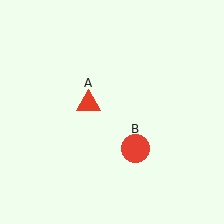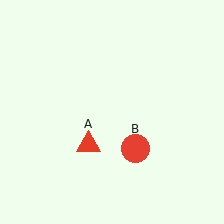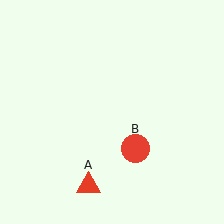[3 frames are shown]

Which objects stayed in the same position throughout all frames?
Red circle (object B) remained stationary.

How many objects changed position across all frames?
1 object changed position: red triangle (object A).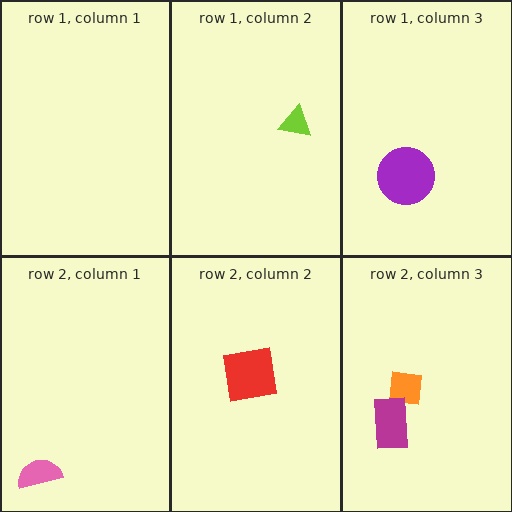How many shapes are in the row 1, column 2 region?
1.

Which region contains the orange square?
The row 2, column 3 region.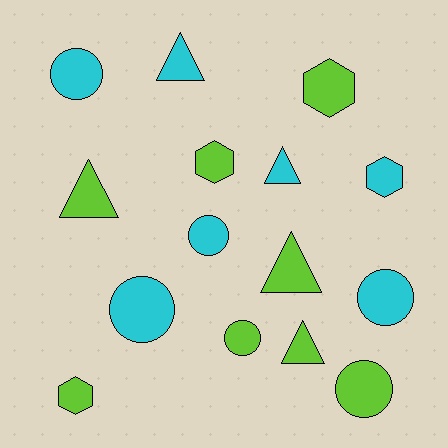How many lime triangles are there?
There are 3 lime triangles.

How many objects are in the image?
There are 15 objects.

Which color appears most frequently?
Lime, with 8 objects.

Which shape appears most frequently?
Circle, with 6 objects.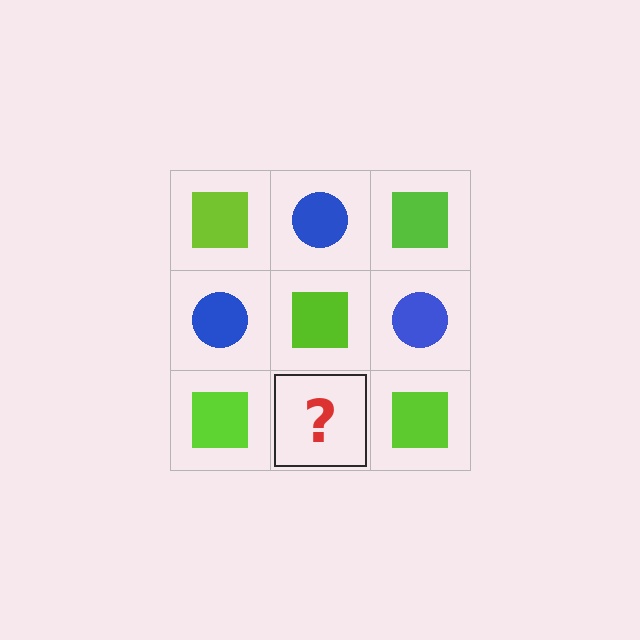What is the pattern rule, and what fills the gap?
The rule is that it alternates lime square and blue circle in a checkerboard pattern. The gap should be filled with a blue circle.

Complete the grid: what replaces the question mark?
The question mark should be replaced with a blue circle.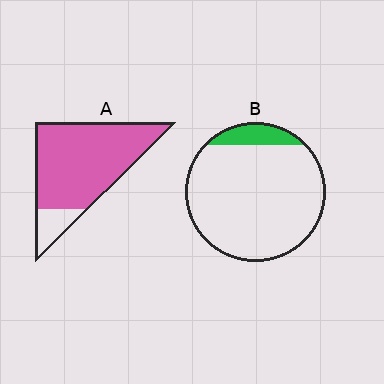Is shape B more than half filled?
No.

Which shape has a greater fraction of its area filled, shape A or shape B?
Shape A.